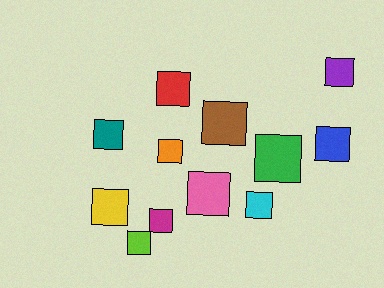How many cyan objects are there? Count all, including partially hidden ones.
There is 1 cyan object.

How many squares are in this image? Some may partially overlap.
There are 12 squares.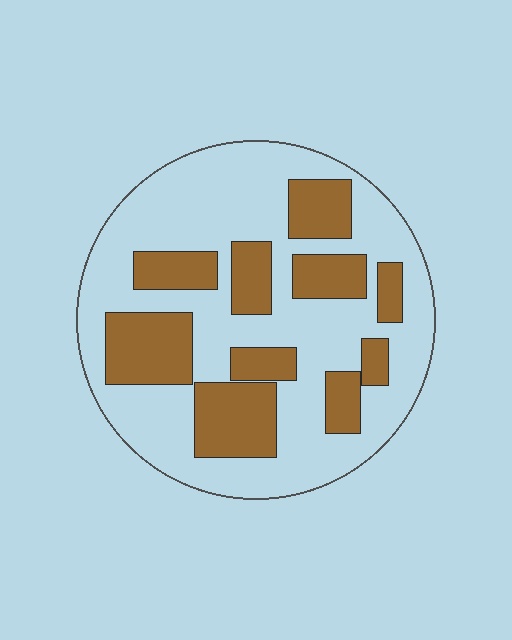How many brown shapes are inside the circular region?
10.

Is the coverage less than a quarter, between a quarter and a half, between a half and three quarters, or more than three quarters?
Between a quarter and a half.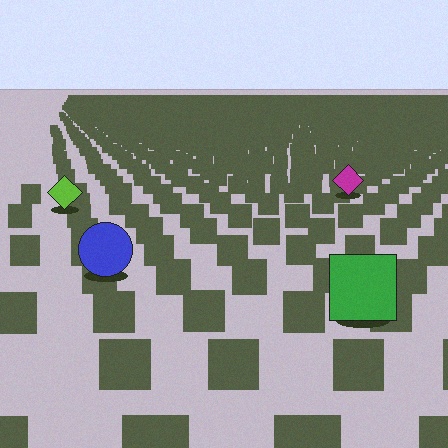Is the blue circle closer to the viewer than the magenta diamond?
Yes. The blue circle is closer — you can tell from the texture gradient: the ground texture is coarser near it.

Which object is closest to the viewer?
The green square is closest. The texture marks near it are larger and more spread out.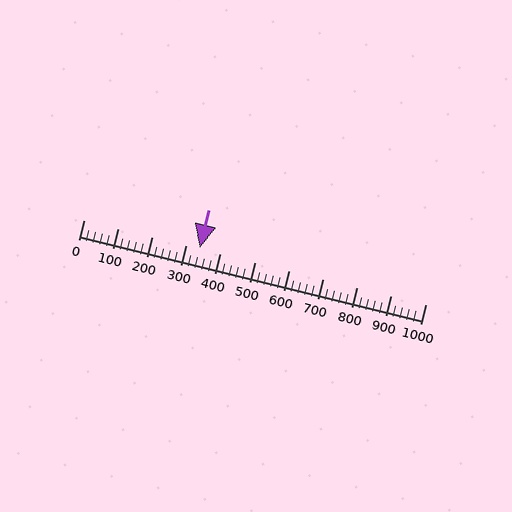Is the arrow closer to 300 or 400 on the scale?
The arrow is closer to 300.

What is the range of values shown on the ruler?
The ruler shows values from 0 to 1000.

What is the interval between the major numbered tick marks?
The major tick marks are spaced 100 units apart.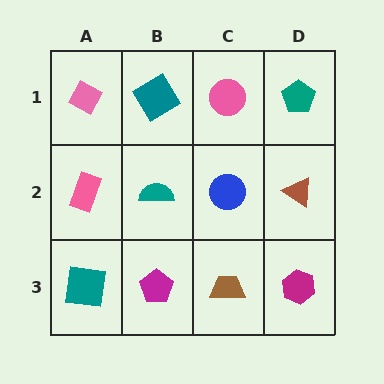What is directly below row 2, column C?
A brown trapezoid.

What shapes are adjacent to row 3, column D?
A brown triangle (row 2, column D), a brown trapezoid (row 3, column C).